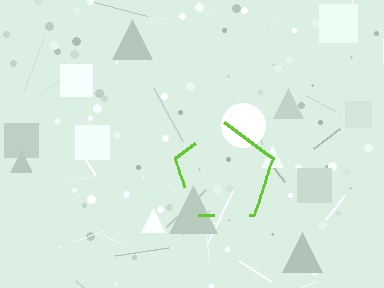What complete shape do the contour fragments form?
The contour fragments form a pentagon.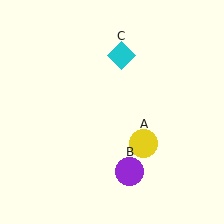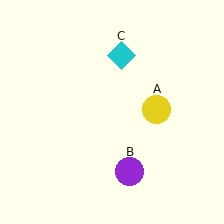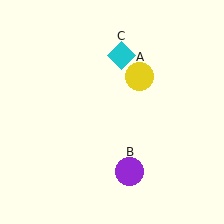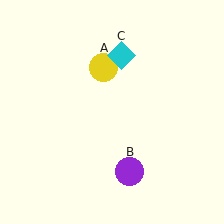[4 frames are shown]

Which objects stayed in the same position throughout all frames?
Purple circle (object B) and cyan diamond (object C) remained stationary.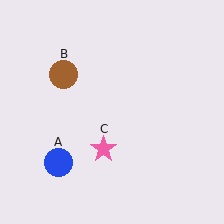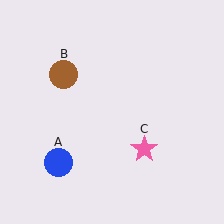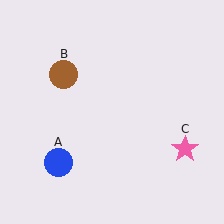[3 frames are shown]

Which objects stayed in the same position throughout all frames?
Blue circle (object A) and brown circle (object B) remained stationary.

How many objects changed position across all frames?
1 object changed position: pink star (object C).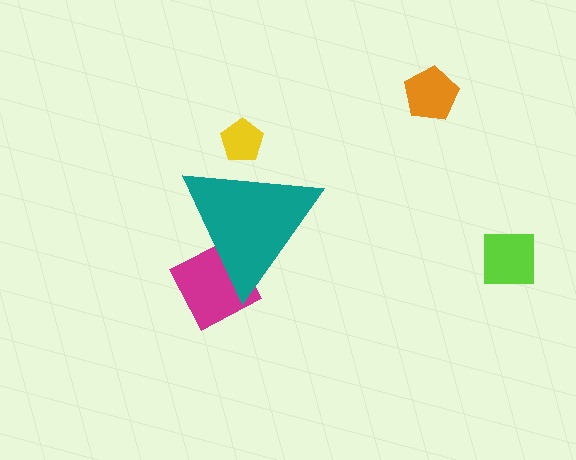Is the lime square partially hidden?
No, the lime square is fully visible.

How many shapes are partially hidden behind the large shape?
2 shapes are partially hidden.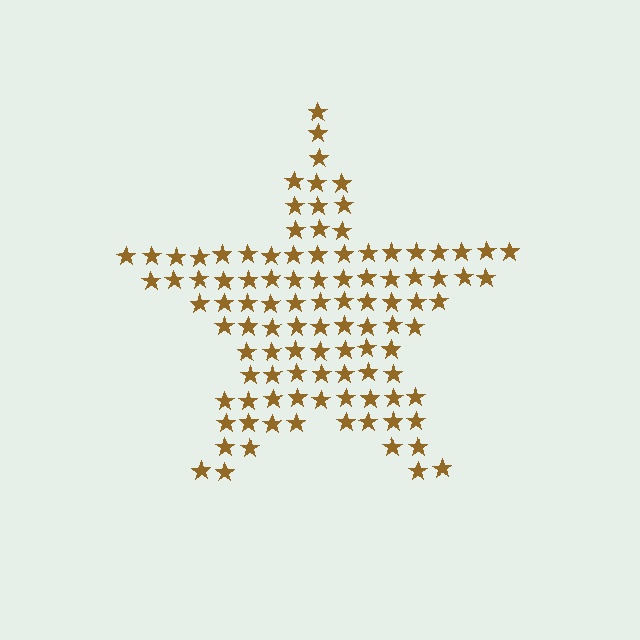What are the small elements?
The small elements are stars.